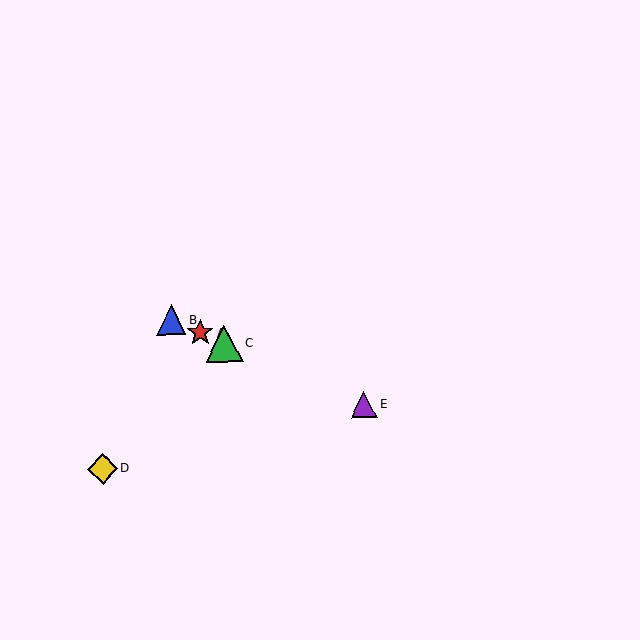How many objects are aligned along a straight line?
4 objects (A, B, C, E) are aligned along a straight line.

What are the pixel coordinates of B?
Object B is at (171, 320).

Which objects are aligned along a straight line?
Objects A, B, C, E are aligned along a straight line.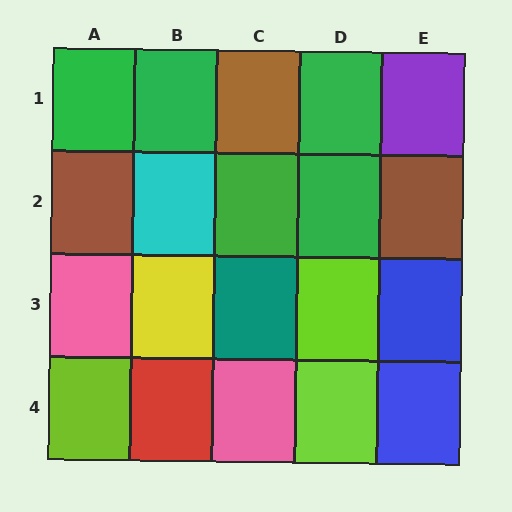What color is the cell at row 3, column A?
Pink.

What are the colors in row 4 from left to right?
Lime, red, pink, lime, blue.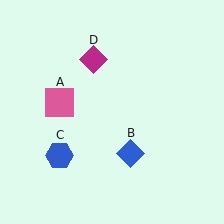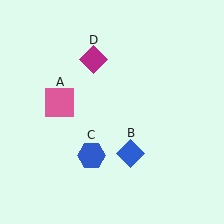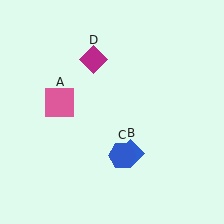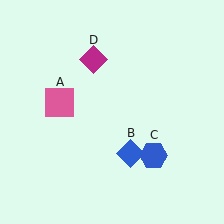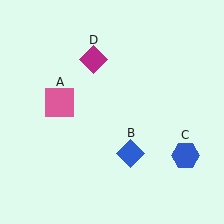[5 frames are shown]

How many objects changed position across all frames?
1 object changed position: blue hexagon (object C).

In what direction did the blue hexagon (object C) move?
The blue hexagon (object C) moved right.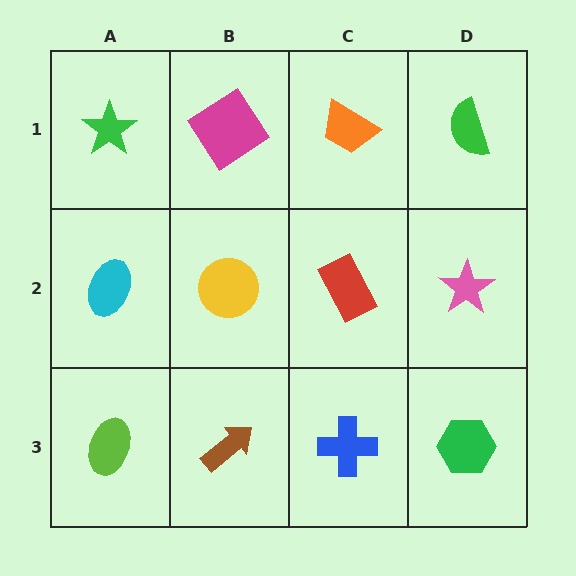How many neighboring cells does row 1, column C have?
3.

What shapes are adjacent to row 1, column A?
A cyan ellipse (row 2, column A), a magenta diamond (row 1, column B).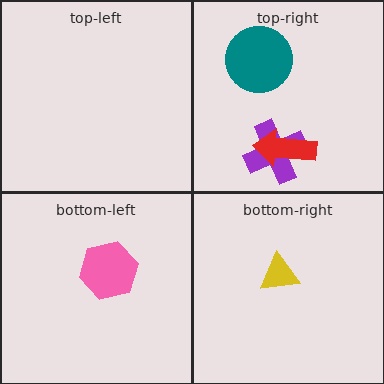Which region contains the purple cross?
The top-right region.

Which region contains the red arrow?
The top-right region.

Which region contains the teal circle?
The top-right region.